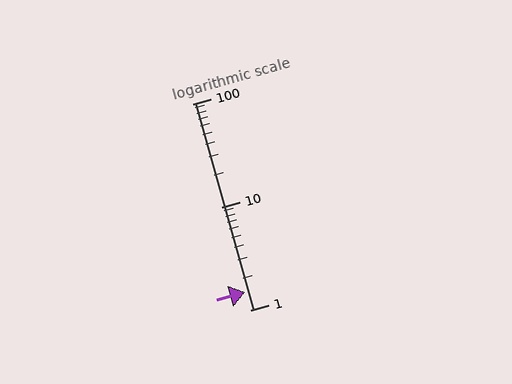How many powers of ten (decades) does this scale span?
The scale spans 2 decades, from 1 to 100.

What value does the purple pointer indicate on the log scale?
The pointer indicates approximately 1.5.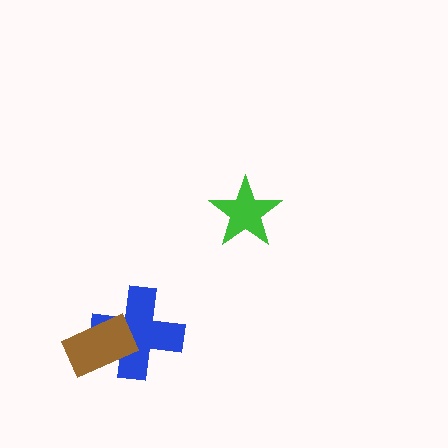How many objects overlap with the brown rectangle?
1 object overlaps with the brown rectangle.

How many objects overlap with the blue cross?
1 object overlaps with the blue cross.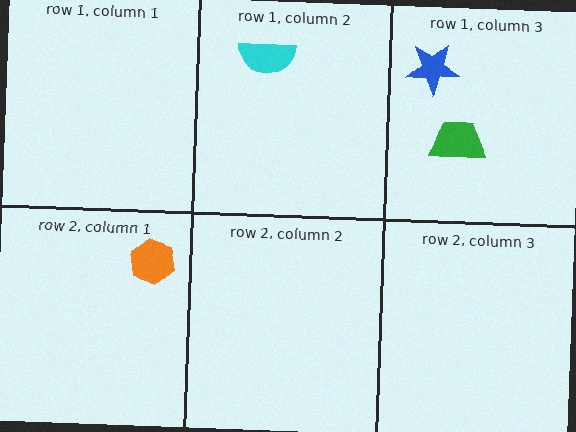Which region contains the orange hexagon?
The row 2, column 1 region.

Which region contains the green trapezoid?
The row 1, column 3 region.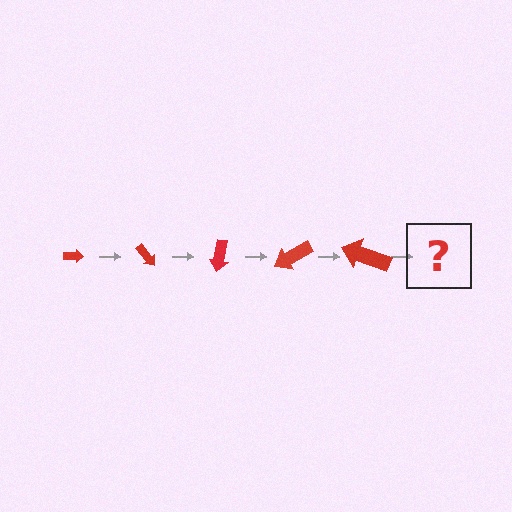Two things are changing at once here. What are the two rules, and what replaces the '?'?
The two rules are that the arrow grows larger each step and it rotates 50 degrees each step. The '?' should be an arrow, larger than the previous one and rotated 250 degrees from the start.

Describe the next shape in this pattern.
It should be an arrow, larger than the previous one and rotated 250 degrees from the start.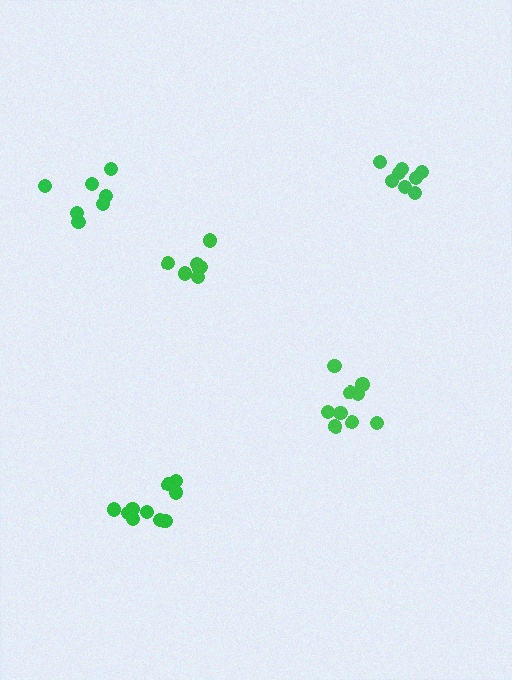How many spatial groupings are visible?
There are 5 spatial groupings.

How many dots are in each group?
Group 1: 8 dots, Group 2: 7 dots, Group 3: 10 dots, Group 4: 7 dots, Group 5: 9 dots (41 total).